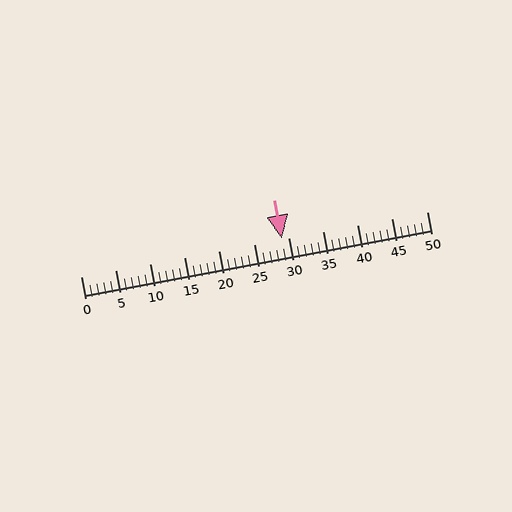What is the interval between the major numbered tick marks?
The major tick marks are spaced 5 units apart.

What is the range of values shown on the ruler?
The ruler shows values from 0 to 50.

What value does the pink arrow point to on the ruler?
The pink arrow points to approximately 29.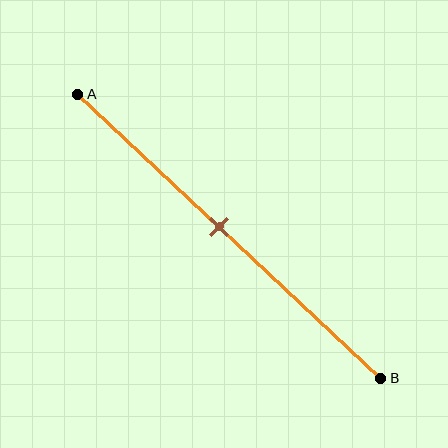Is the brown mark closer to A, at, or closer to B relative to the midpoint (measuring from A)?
The brown mark is closer to point A than the midpoint of segment AB.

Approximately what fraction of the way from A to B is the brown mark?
The brown mark is approximately 45% of the way from A to B.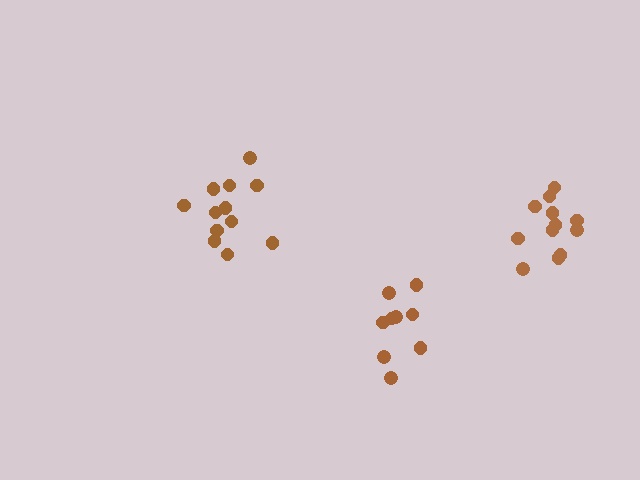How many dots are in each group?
Group 1: 12 dots, Group 2: 12 dots, Group 3: 9 dots (33 total).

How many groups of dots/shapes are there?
There are 3 groups.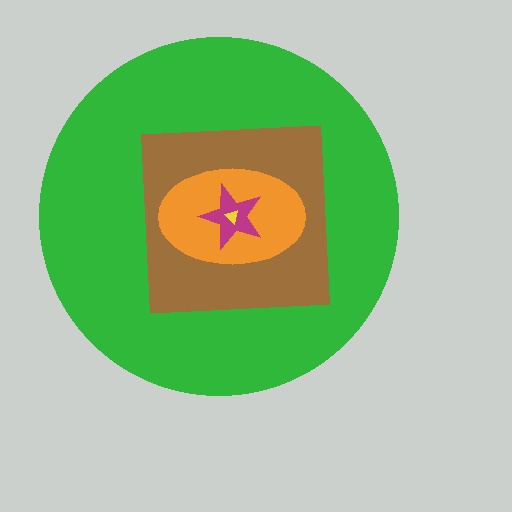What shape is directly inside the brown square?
The orange ellipse.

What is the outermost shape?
The green circle.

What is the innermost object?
The yellow triangle.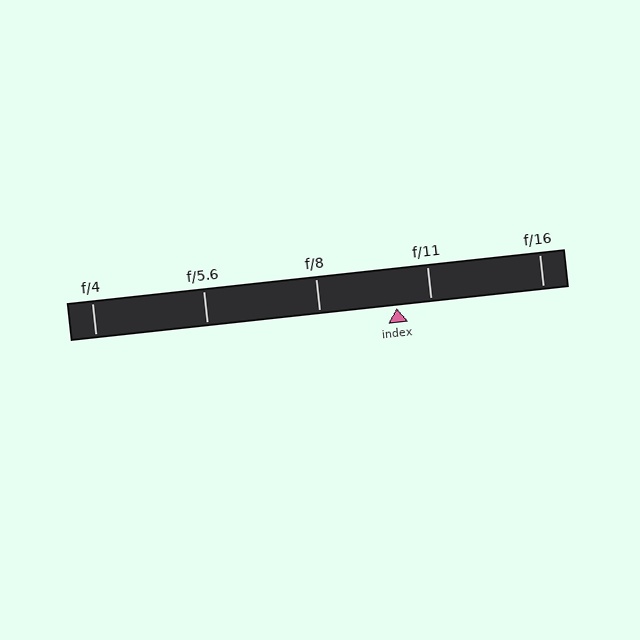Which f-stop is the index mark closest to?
The index mark is closest to f/11.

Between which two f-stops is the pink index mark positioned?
The index mark is between f/8 and f/11.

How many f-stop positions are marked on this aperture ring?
There are 5 f-stop positions marked.